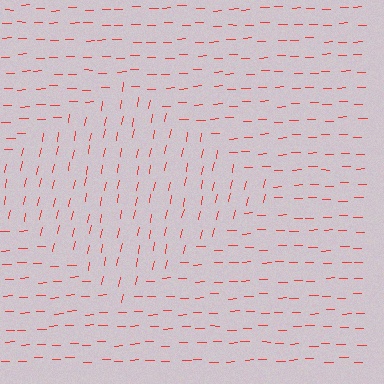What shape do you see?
I see a diamond.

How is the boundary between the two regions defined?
The boundary is defined purely by a change in line orientation (approximately 77 degrees difference). All lines are the same color and thickness.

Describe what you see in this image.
The image is filled with small red line segments. A diamond region in the image has lines oriented differently from the surrounding lines, creating a visible texture boundary.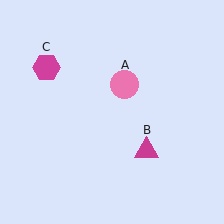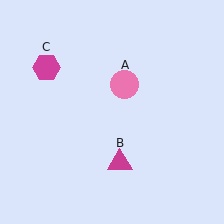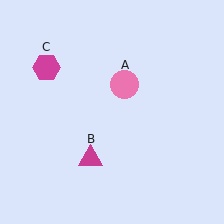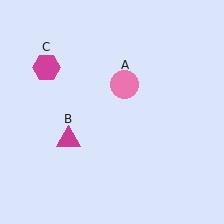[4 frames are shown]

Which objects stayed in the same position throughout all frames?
Pink circle (object A) and magenta hexagon (object C) remained stationary.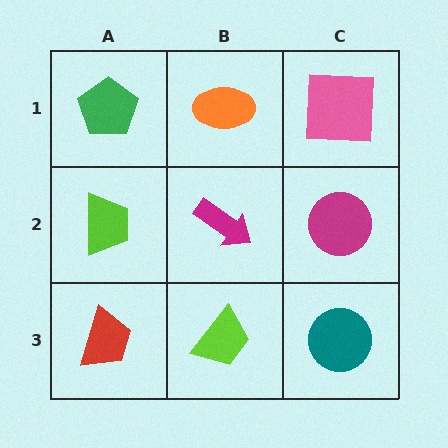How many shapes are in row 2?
3 shapes.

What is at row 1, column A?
A green pentagon.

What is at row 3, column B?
A lime trapezoid.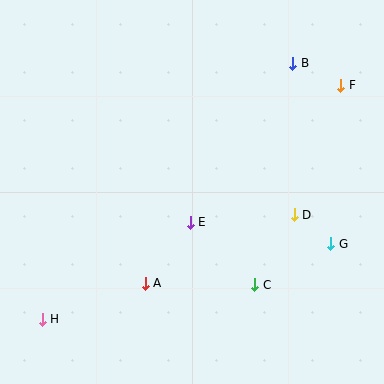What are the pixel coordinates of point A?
Point A is at (145, 283).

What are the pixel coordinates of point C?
Point C is at (255, 285).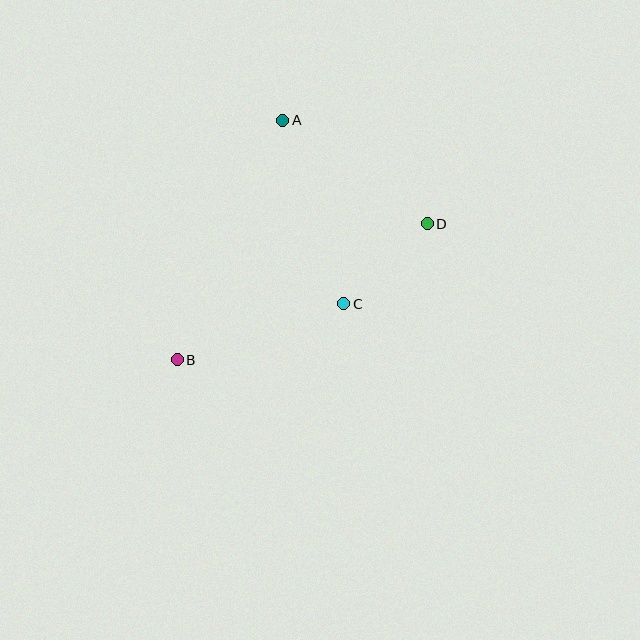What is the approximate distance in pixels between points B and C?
The distance between B and C is approximately 176 pixels.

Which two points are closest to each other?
Points C and D are closest to each other.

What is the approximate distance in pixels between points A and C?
The distance between A and C is approximately 193 pixels.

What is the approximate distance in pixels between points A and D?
The distance between A and D is approximately 178 pixels.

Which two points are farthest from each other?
Points B and D are farthest from each other.